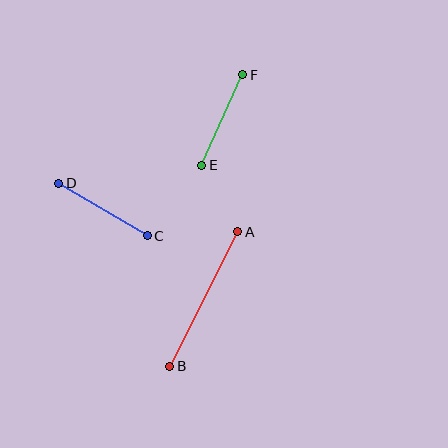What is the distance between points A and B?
The distance is approximately 151 pixels.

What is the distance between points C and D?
The distance is approximately 103 pixels.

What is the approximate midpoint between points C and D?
The midpoint is at approximately (103, 209) pixels.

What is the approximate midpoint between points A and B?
The midpoint is at approximately (204, 299) pixels.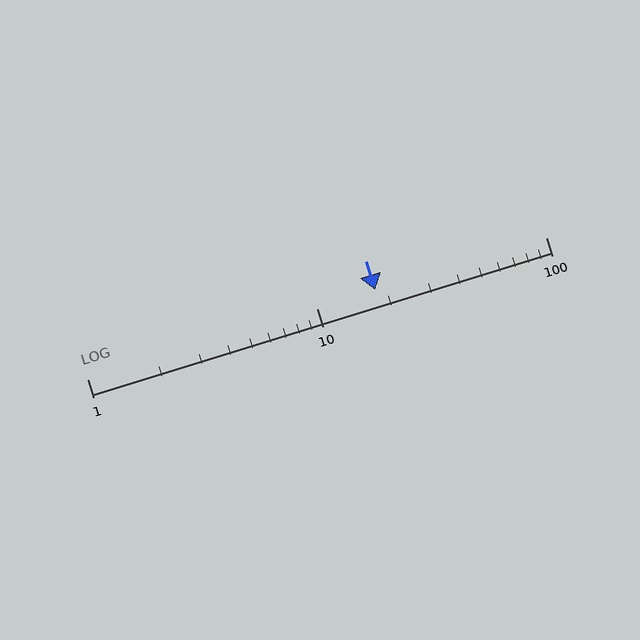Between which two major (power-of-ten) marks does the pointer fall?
The pointer is between 10 and 100.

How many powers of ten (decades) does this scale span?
The scale spans 2 decades, from 1 to 100.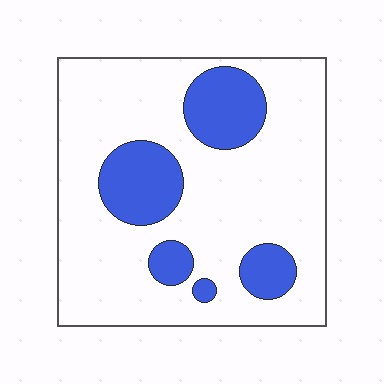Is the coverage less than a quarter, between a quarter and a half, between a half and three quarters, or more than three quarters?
Less than a quarter.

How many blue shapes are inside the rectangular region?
5.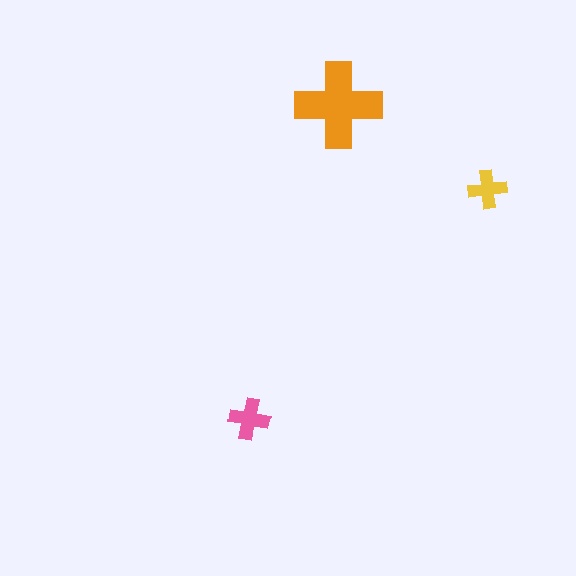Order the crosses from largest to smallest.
the orange one, the pink one, the yellow one.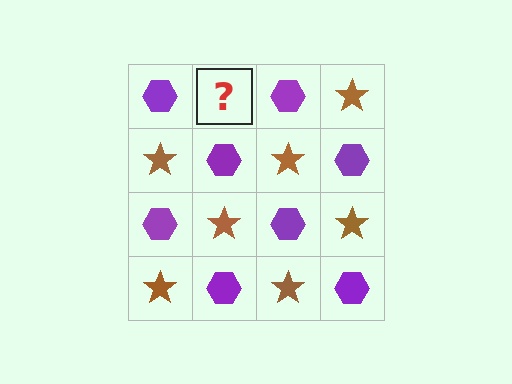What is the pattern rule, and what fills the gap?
The rule is that it alternates purple hexagon and brown star in a checkerboard pattern. The gap should be filled with a brown star.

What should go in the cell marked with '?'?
The missing cell should contain a brown star.